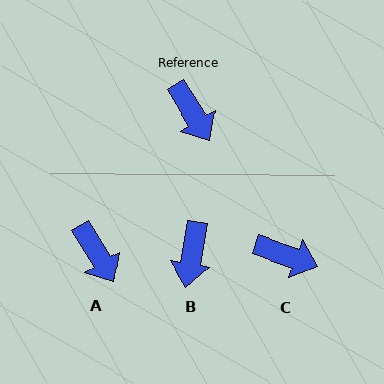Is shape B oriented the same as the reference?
No, it is off by about 41 degrees.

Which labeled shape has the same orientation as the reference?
A.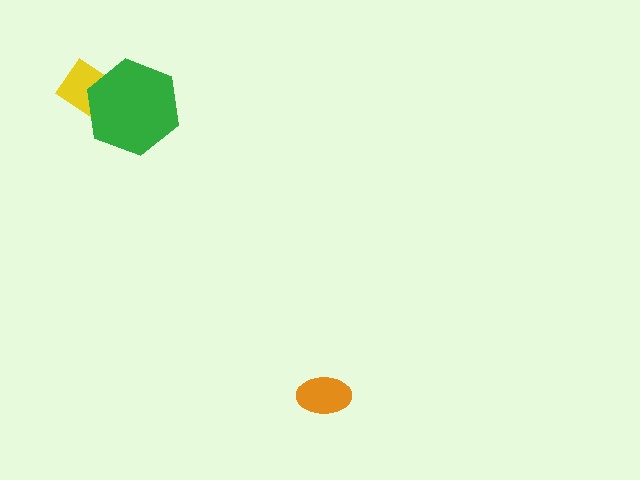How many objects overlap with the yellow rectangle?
1 object overlaps with the yellow rectangle.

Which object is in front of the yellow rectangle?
The green hexagon is in front of the yellow rectangle.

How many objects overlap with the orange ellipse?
0 objects overlap with the orange ellipse.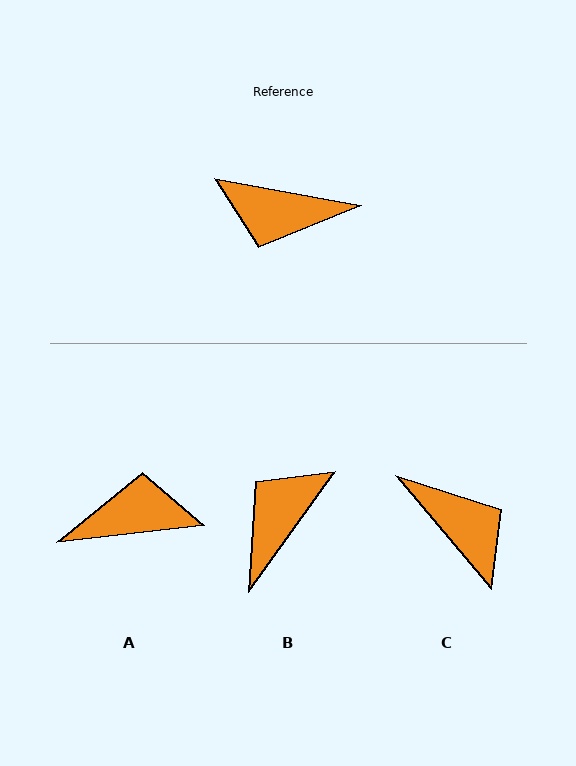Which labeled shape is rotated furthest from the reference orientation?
A, about 163 degrees away.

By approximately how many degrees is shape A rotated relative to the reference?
Approximately 163 degrees clockwise.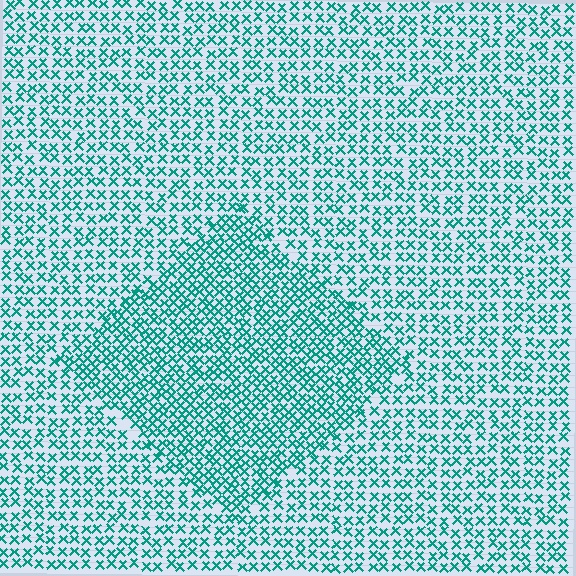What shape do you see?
I see a diamond.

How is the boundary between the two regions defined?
The boundary is defined by a change in element density (approximately 1.6x ratio). All elements are the same color, size, and shape.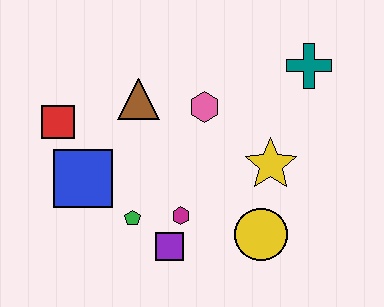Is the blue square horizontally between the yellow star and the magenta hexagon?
No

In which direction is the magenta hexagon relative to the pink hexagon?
The magenta hexagon is below the pink hexagon.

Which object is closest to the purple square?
The magenta hexagon is closest to the purple square.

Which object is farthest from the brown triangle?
The yellow circle is farthest from the brown triangle.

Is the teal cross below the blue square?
No